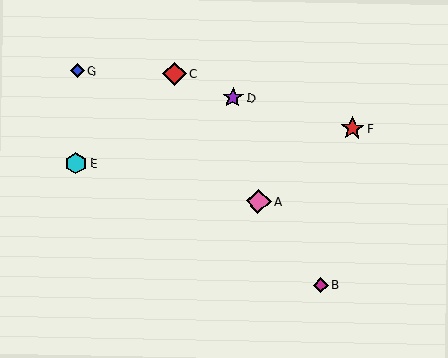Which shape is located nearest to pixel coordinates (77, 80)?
The blue diamond (labeled G) at (77, 71) is nearest to that location.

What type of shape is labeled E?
Shape E is a cyan hexagon.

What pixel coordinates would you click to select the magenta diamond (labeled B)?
Click at (321, 285) to select the magenta diamond B.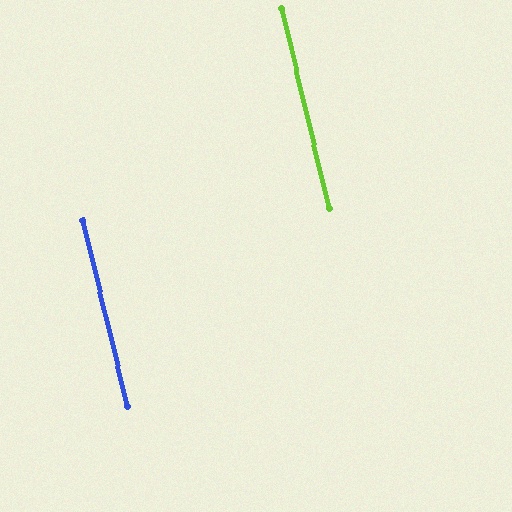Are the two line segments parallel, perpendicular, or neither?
Parallel — their directions differ by only 0.2°.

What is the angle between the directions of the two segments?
Approximately 0 degrees.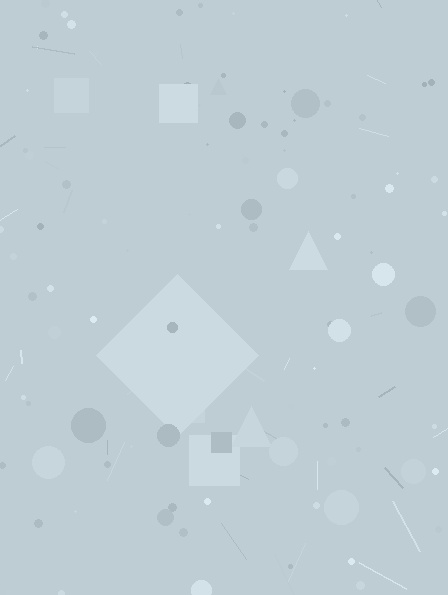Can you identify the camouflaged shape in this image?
The camouflaged shape is a diamond.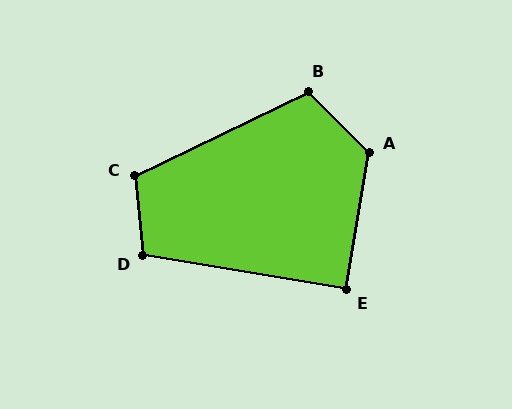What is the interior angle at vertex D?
Approximately 105 degrees (obtuse).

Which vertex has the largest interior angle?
A, at approximately 126 degrees.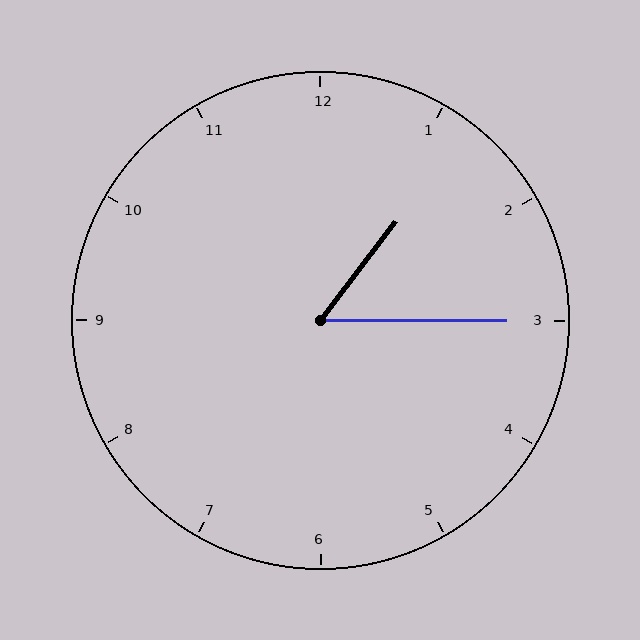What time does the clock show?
1:15.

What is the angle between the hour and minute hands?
Approximately 52 degrees.